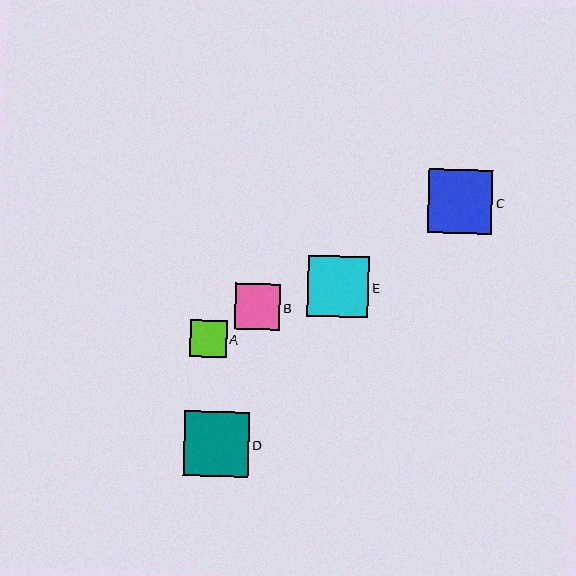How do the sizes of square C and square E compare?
Square C and square E are approximately the same size.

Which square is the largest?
Square D is the largest with a size of approximately 65 pixels.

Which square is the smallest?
Square A is the smallest with a size of approximately 37 pixels.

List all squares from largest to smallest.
From largest to smallest: D, C, E, B, A.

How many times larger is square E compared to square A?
Square E is approximately 1.6 times the size of square A.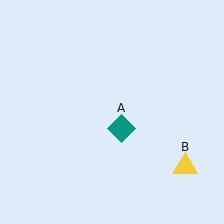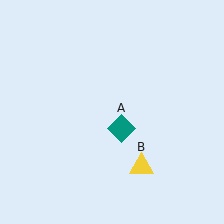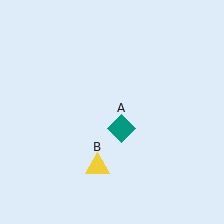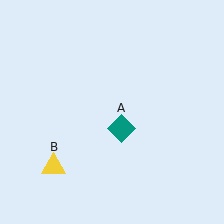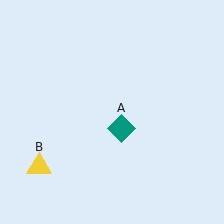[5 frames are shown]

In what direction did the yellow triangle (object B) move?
The yellow triangle (object B) moved left.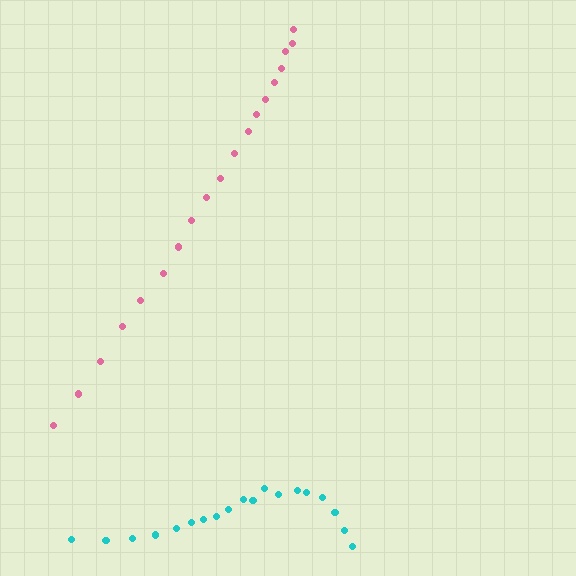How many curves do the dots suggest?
There are 2 distinct paths.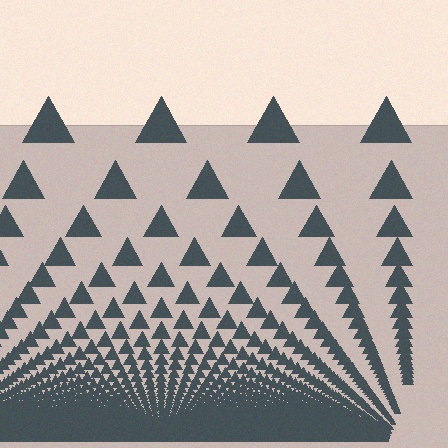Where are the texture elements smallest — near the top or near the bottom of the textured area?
Near the bottom.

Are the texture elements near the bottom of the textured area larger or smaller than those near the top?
Smaller. The gradient is inverted — elements near the bottom are smaller and denser.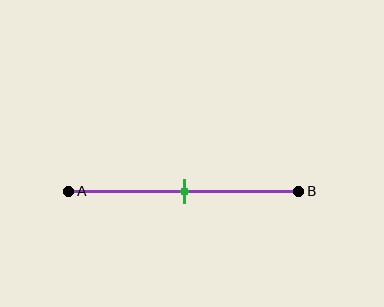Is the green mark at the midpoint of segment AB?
Yes, the mark is approximately at the midpoint.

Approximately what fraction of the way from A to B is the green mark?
The green mark is approximately 50% of the way from A to B.